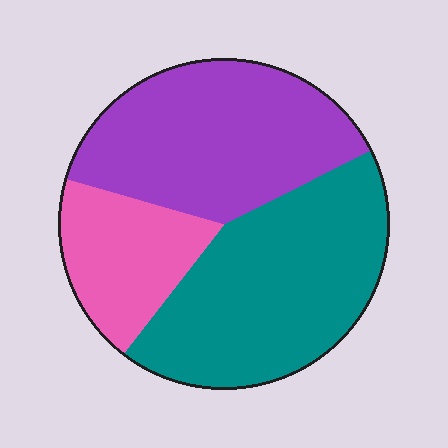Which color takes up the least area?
Pink, at roughly 20%.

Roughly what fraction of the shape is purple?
Purple covers 38% of the shape.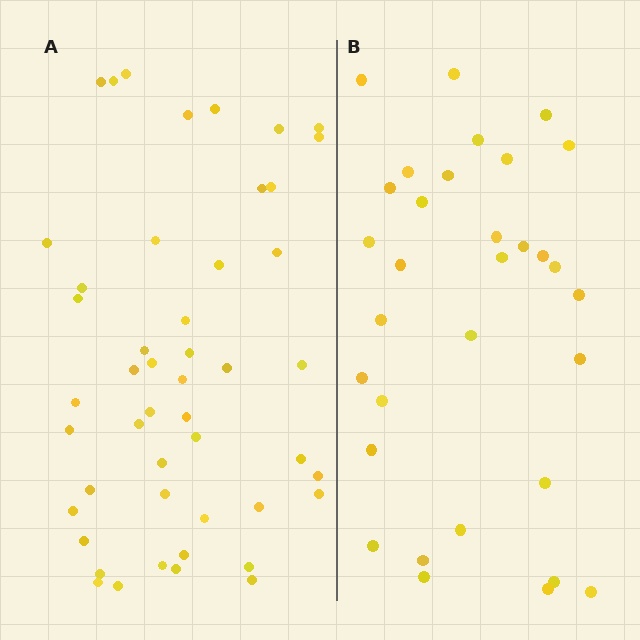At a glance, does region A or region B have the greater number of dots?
Region A (the left region) has more dots.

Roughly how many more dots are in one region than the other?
Region A has approximately 15 more dots than region B.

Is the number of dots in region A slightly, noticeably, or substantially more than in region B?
Region A has substantially more. The ratio is roughly 1.5 to 1.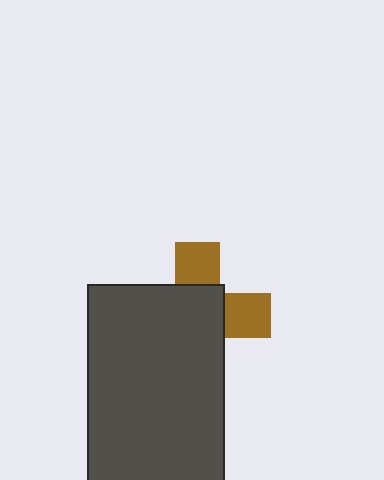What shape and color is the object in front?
The object in front is a dark gray rectangle.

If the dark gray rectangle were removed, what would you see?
You would see the complete brown cross.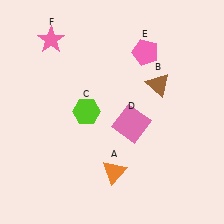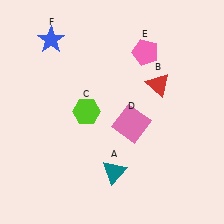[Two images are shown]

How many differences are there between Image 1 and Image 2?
There are 3 differences between the two images.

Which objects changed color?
A changed from orange to teal. B changed from brown to red. F changed from pink to blue.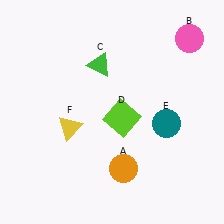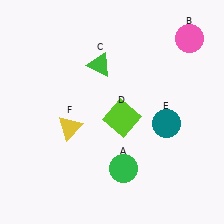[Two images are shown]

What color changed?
The circle (A) changed from orange in Image 1 to green in Image 2.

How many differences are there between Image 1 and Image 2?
There is 1 difference between the two images.